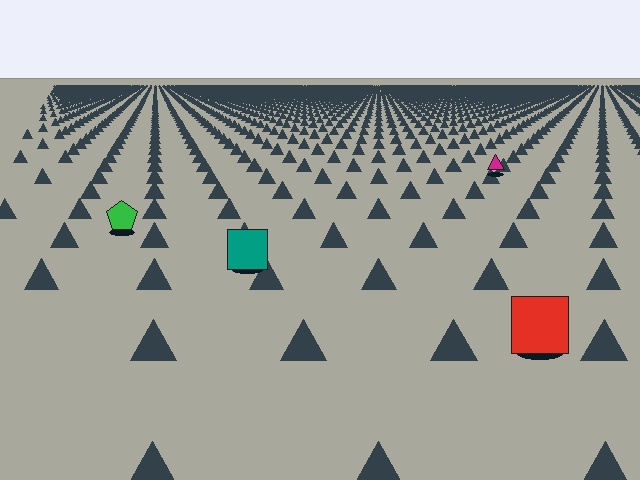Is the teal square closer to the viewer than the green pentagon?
Yes. The teal square is closer — you can tell from the texture gradient: the ground texture is coarser near it.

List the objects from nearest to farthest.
From nearest to farthest: the red square, the teal square, the green pentagon, the magenta triangle.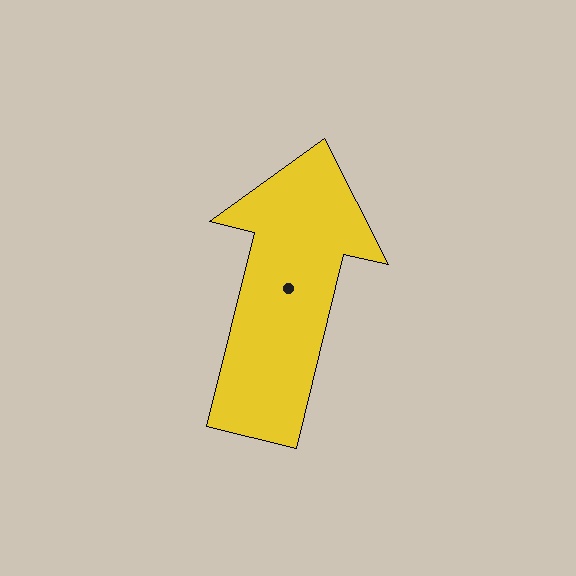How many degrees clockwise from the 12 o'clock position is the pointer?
Approximately 14 degrees.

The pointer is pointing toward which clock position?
Roughly 12 o'clock.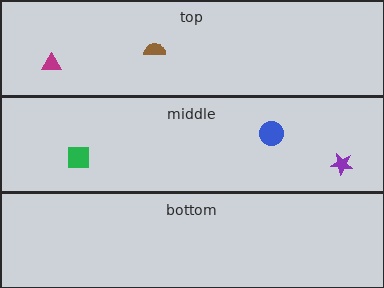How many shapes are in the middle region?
3.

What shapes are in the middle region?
The green square, the purple star, the blue circle.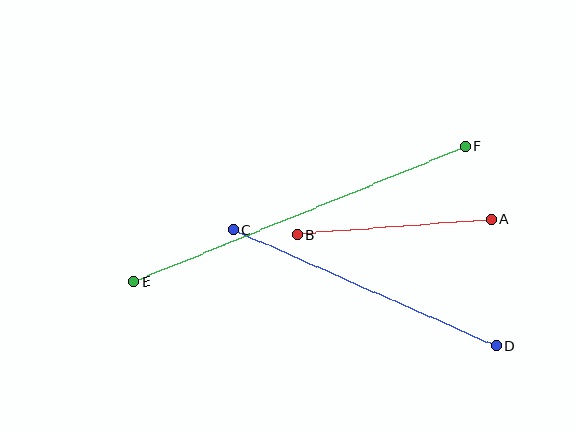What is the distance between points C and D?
The distance is approximately 288 pixels.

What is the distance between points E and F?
The distance is approximately 358 pixels.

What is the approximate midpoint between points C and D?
The midpoint is at approximately (365, 288) pixels.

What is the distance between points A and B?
The distance is approximately 194 pixels.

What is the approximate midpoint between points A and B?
The midpoint is at approximately (394, 227) pixels.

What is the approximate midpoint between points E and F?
The midpoint is at approximately (299, 214) pixels.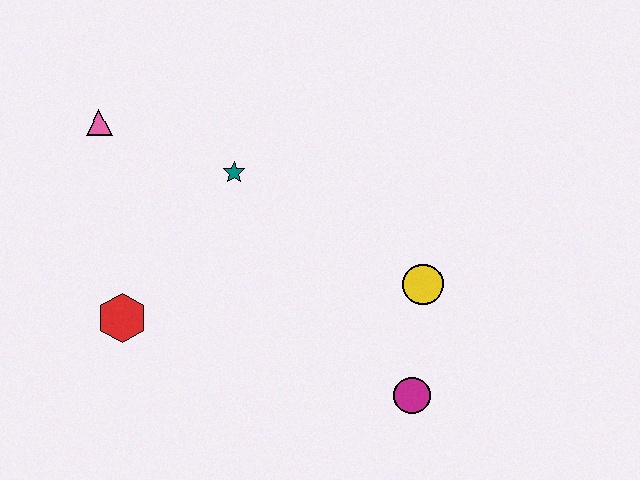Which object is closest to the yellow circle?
The magenta circle is closest to the yellow circle.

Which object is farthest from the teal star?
The magenta circle is farthest from the teal star.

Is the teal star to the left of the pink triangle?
No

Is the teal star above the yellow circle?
Yes